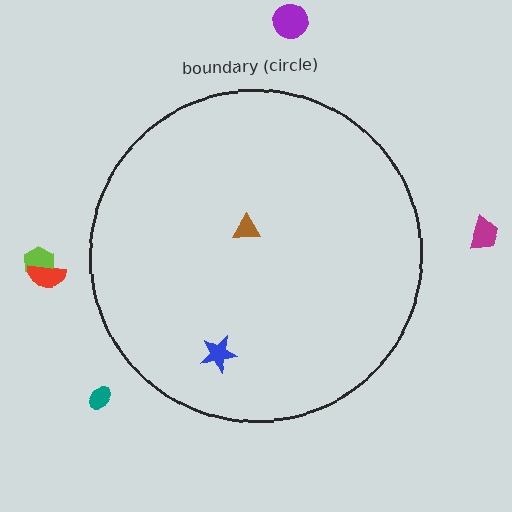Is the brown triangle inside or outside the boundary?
Inside.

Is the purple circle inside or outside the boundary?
Outside.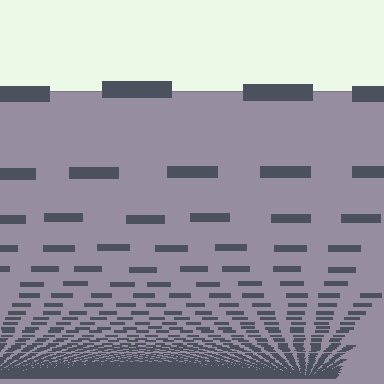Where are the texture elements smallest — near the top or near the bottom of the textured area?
Near the bottom.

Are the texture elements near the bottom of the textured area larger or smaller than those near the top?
Smaller. The gradient is inverted — elements near the bottom are smaller and denser.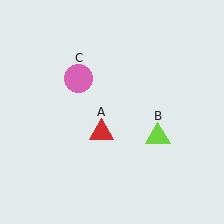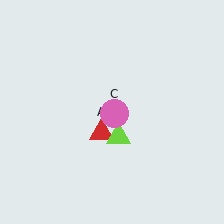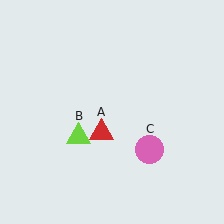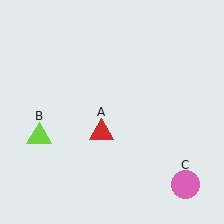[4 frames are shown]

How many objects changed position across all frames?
2 objects changed position: lime triangle (object B), pink circle (object C).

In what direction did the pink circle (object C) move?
The pink circle (object C) moved down and to the right.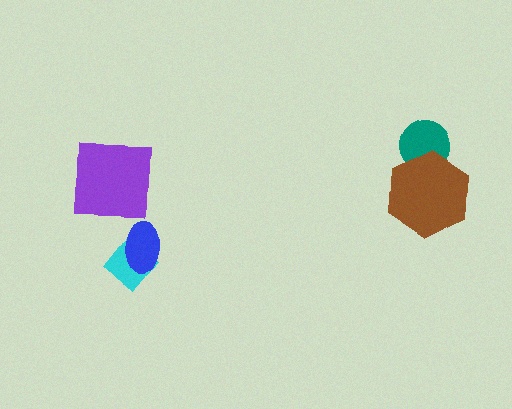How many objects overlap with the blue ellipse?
1 object overlaps with the blue ellipse.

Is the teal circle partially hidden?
Yes, it is partially covered by another shape.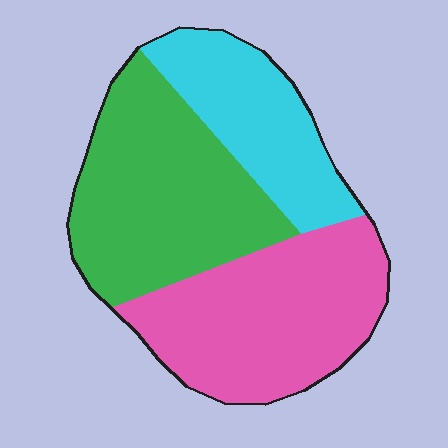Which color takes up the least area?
Cyan, at roughly 25%.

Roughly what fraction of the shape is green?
Green covers around 40% of the shape.